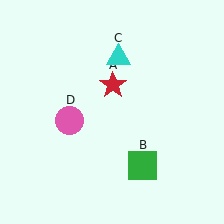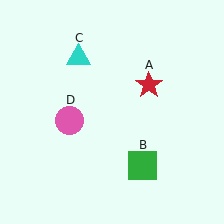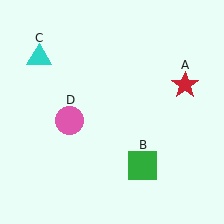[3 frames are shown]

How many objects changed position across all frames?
2 objects changed position: red star (object A), cyan triangle (object C).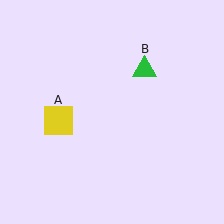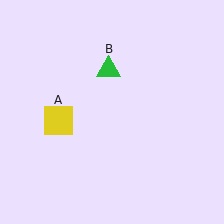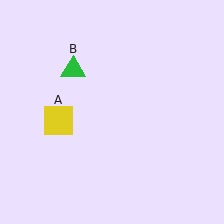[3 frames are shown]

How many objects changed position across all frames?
1 object changed position: green triangle (object B).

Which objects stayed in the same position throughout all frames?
Yellow square (object A) remained stationary.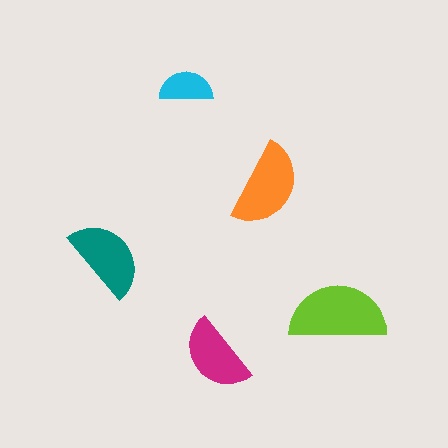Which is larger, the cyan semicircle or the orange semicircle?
The orange one.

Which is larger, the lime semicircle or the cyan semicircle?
The lime one.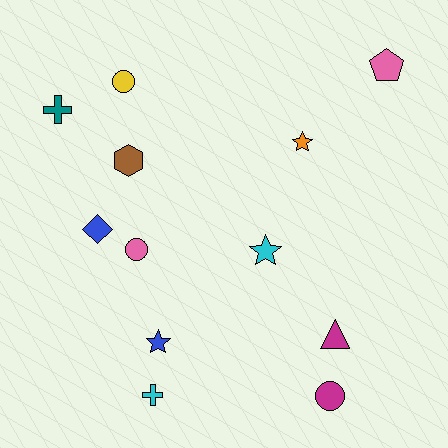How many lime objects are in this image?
There are no lime objects.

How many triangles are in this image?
There is 1 triangle.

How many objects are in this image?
There are 12 objects.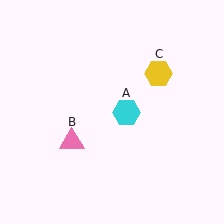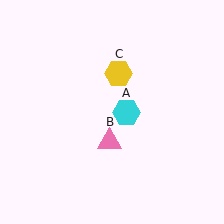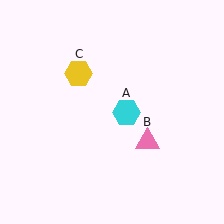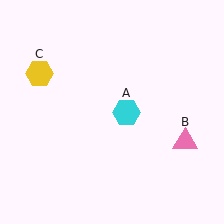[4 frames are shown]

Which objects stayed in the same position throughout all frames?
Cyan hexagon (object A) remained stationary.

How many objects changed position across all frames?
2 objects changed position: pink triangle (object B), yellow hexagon (object C).